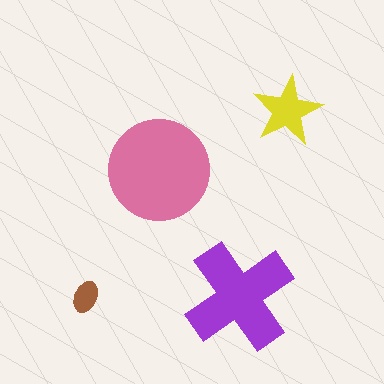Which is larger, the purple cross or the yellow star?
The purple cross.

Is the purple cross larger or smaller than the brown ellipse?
Larger.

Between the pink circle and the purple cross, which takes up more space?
The pink circle.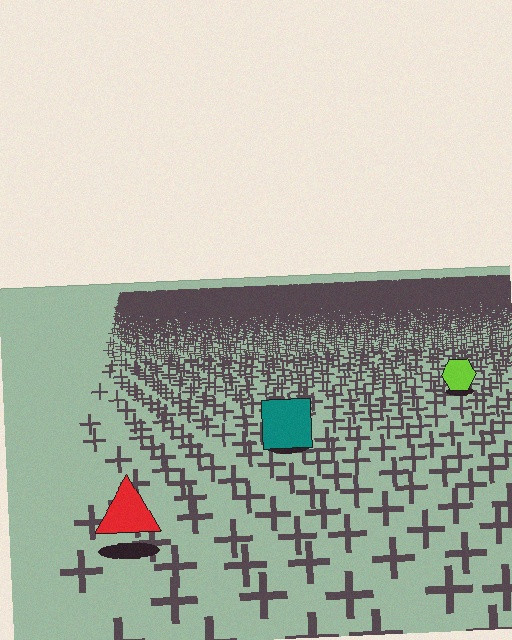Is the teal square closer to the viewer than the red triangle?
No. The red triangle is closer — you can tell from the texture gradient: the ground texture is coarser near it.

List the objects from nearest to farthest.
From nearest to farthest: the red triangle, the teal square, the lime hexagon.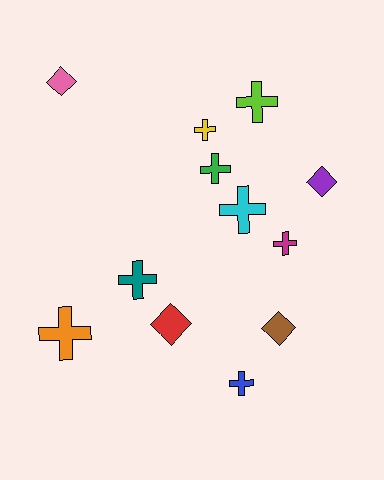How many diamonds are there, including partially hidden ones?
There are 4 diamonds.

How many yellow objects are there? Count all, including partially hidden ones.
There is 1 yellow object.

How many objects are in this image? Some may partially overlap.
There are 12 objects.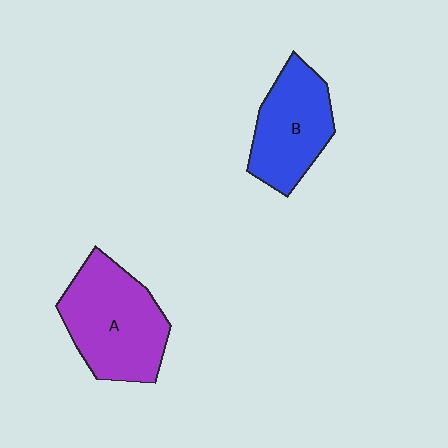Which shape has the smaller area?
Shape B (blue).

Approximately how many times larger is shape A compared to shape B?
Approximately 1.3 times.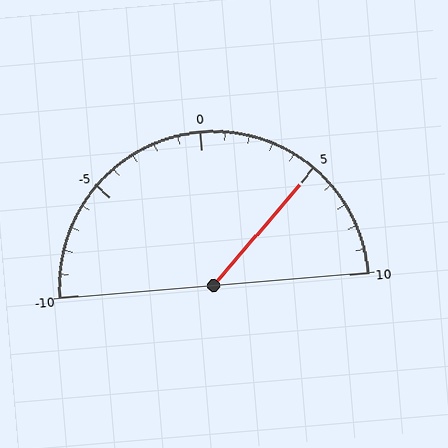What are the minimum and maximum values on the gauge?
The gauge ranges from -10 to 10.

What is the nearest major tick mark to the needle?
The nearest major tick mark is 5.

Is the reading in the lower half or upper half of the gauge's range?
The reading is in the upper half of the range (-10 to 10).